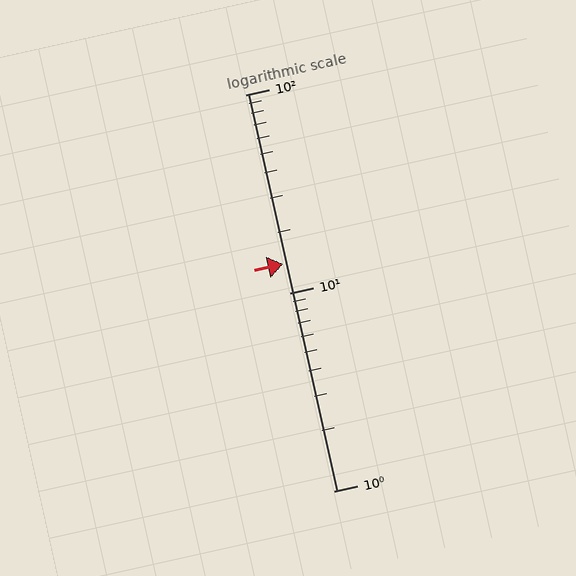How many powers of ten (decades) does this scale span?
The scale spans 2 decades, from 1 to 100.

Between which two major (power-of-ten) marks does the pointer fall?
The pointer is between 10 and 100.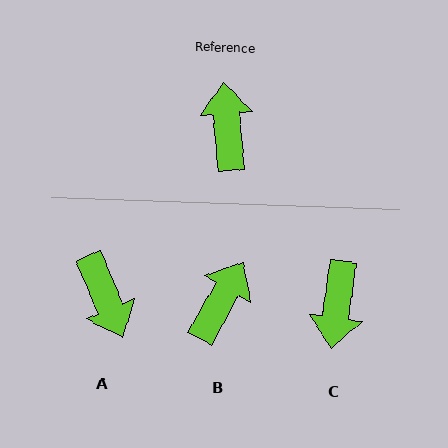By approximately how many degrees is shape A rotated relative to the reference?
Approximately 162 degrees clockwise.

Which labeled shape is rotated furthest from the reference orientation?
C, about 167 degrees away.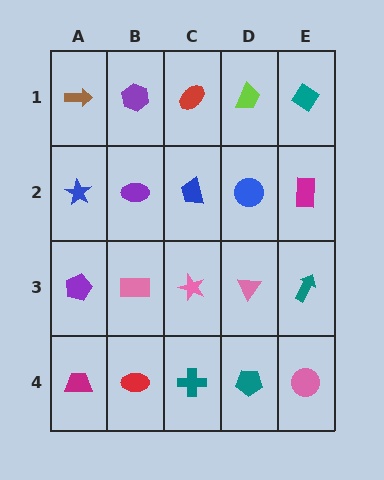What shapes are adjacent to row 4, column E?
A teal arrow (row 3, column E), a teal pentagon (row 4, column D).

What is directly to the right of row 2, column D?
A magenta rectangle.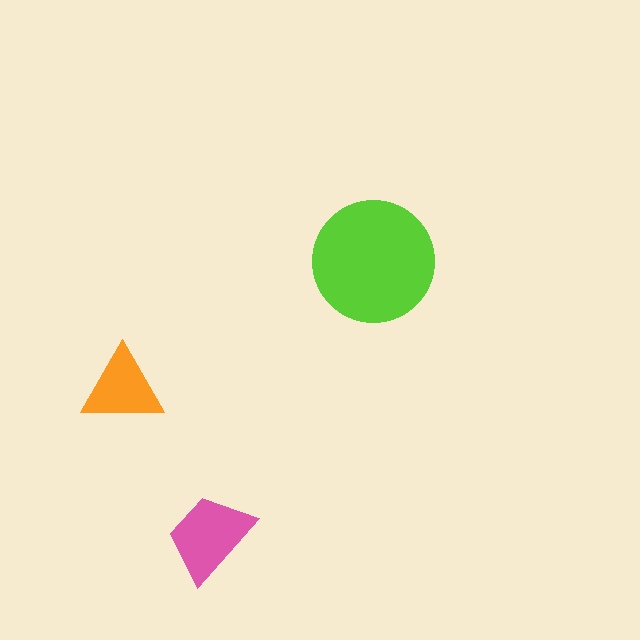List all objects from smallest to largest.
The orange triangle, the pink trapezoid, the lime circle.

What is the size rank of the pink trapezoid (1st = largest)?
2nd.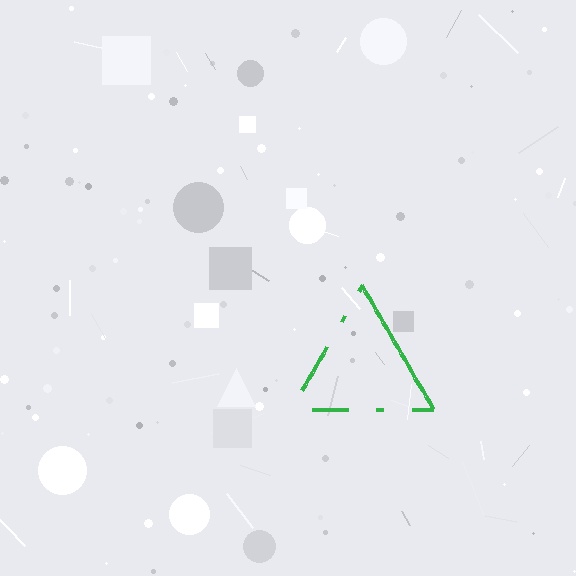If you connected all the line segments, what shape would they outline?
They would outline a triangle.